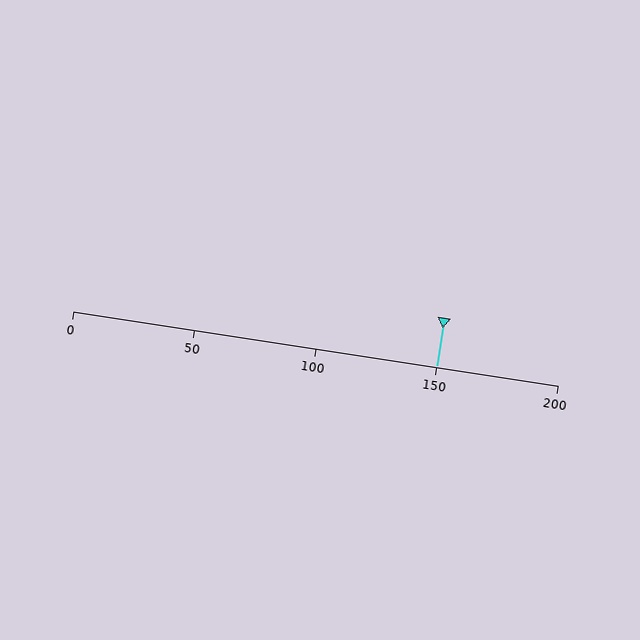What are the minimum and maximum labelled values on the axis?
The axis runs from 0 to 200.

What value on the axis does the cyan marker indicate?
The marker indicates approximately 150.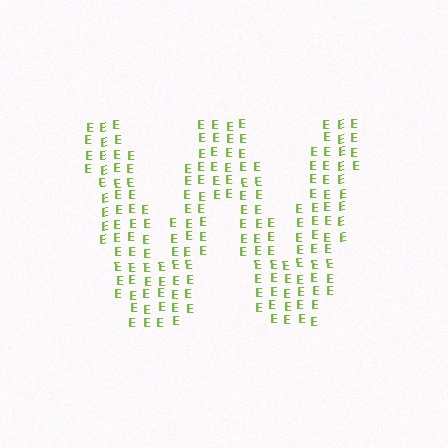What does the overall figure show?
The overall figure shows the letter W.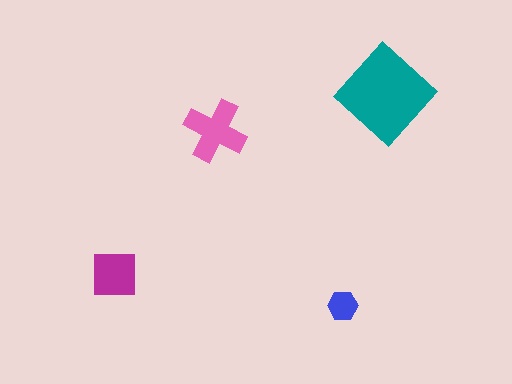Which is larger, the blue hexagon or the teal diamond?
The teal diamond.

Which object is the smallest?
The blue hexagon.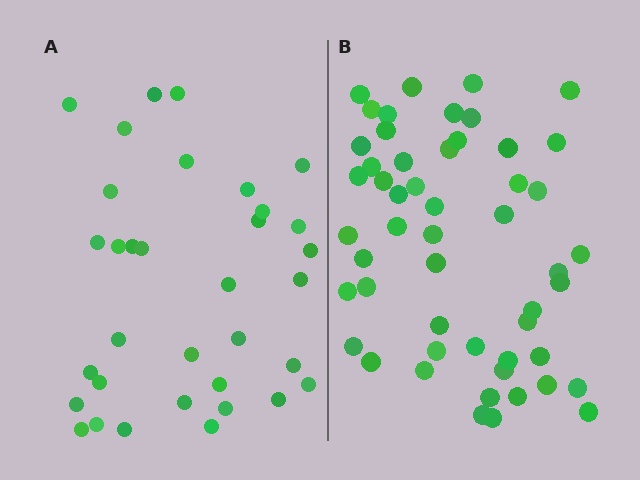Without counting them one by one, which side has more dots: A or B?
Region B (the right region) has more dots.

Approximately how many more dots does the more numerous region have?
Region B has approximately 20 more dots than region A.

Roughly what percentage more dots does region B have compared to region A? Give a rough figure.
About 55% more.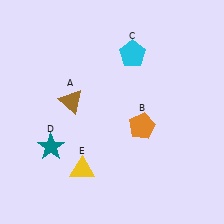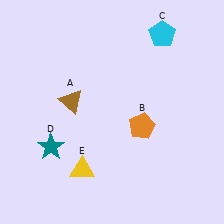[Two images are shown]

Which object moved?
The cyan pentagon (C) moved right.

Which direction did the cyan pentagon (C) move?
The cyan pentagon (C) moved right.